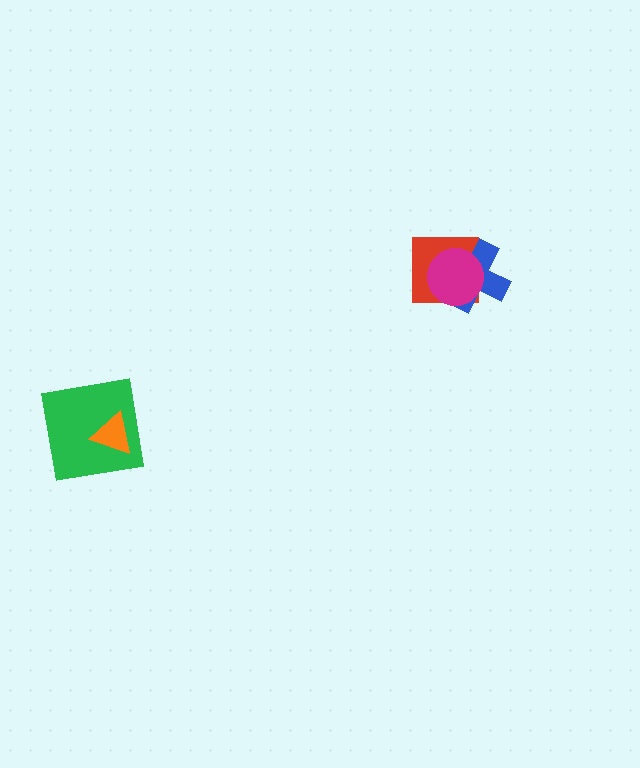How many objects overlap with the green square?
1 object overlaps with the green square.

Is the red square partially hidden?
Yes, it is partially covered by another shape.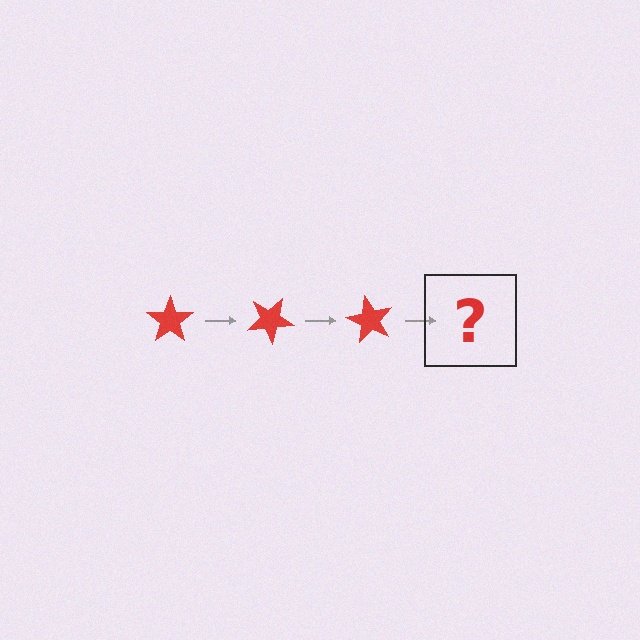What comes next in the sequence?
The next element should be a red star rotated 90 degrees.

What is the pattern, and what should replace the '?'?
The pattern is that the star rotates 30 degrees each step. The '?' should be a red star rotated 90 degrees.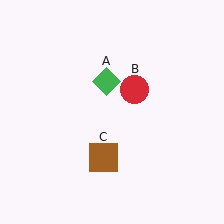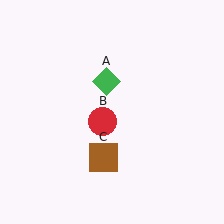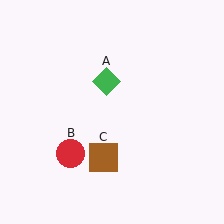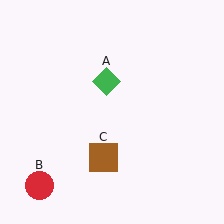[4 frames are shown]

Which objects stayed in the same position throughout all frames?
Green diamond (object A) and brown square (object C) remained stationary.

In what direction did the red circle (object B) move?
The red circle (object B) moved down and to the left.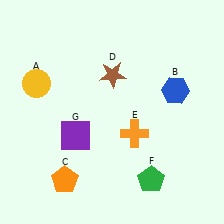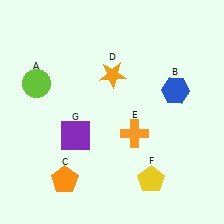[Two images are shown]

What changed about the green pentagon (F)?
In Image 1, F is green. In Image 2, it changed to yellow.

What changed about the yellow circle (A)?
In Image 1, A is yellow. In Image 2, it changed to lime.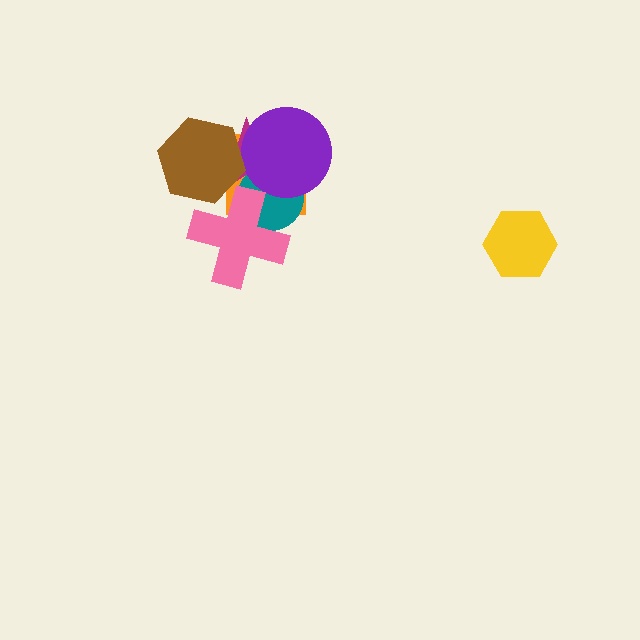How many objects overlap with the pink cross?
4 objects overlap with the pink cross.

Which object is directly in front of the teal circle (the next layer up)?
The magenta star is directly in front of the teal circle.